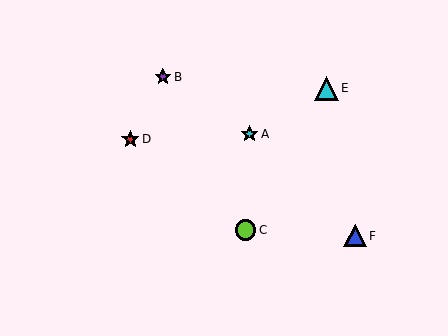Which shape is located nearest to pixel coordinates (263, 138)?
The cyan star (labeled A) at (249, 134) is nearest to that location.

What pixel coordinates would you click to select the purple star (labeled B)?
Click at (163, 77) to select the purple star B.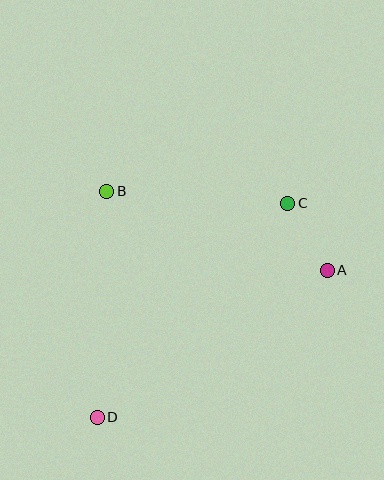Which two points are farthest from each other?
Points C and D are farthest from each other.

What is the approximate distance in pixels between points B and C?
The distance between B and C is approximately 181 pixels.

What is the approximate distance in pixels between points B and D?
The distance between B and D is approximately 226 pixels.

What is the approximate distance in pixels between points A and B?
The distance between A and B is approximately 234 pixels.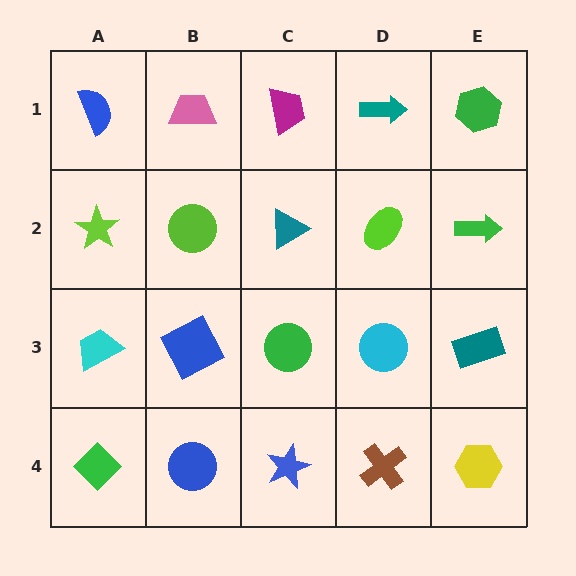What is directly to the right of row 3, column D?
A teal rectangle.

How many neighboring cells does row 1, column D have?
3.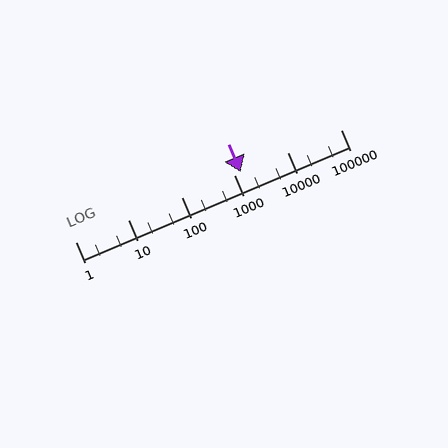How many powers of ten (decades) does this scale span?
The scale spans 5 decades, from 1 to 100000.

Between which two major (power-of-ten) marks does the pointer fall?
The pointer is between 1000 and 10000.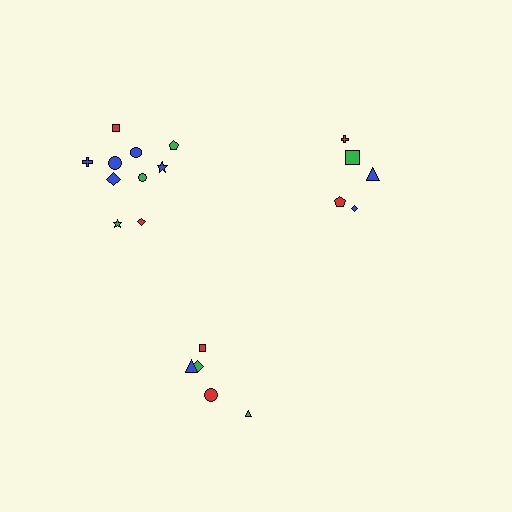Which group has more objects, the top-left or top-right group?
The top-left group.